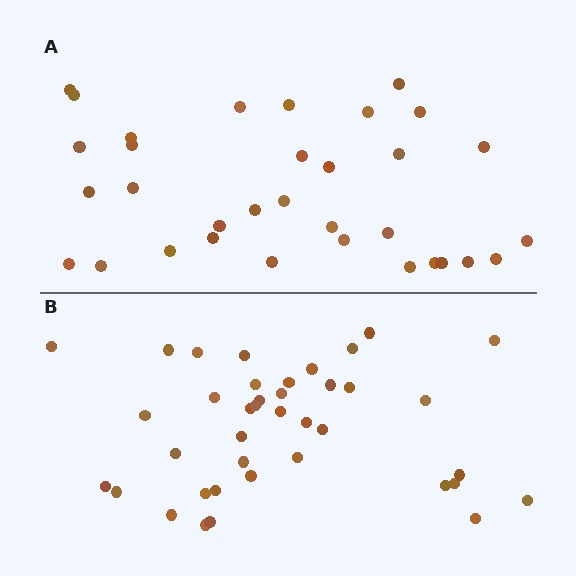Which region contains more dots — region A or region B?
Region B (the bottom region) has more dots.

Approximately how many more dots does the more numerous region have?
Region B has about 6 more dots than region A.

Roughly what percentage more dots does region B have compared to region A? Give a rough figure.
About 20% more.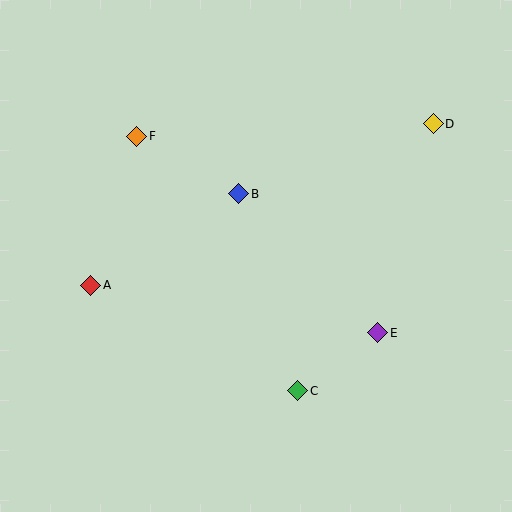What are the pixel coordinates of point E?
Point E is at (378, 333).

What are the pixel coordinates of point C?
Point C is at (298, 391).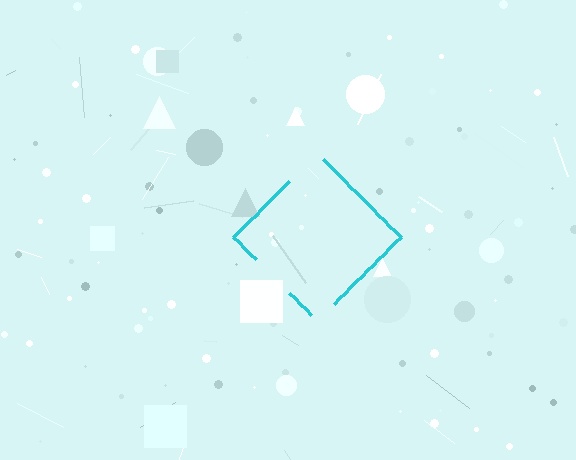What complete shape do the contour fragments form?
The contour fragments form a diamond.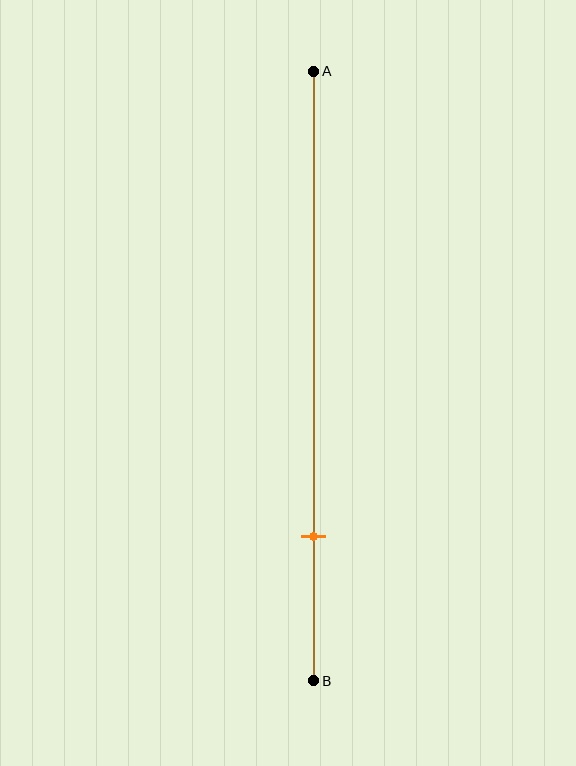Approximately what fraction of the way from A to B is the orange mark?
The orange mark is approximately 75% of the way from A to B.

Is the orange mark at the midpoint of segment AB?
No, the mark is at about 75% from A, not at the 50% midpoint.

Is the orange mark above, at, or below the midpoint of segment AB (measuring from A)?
The orange mark is below the midpoint of segment AB.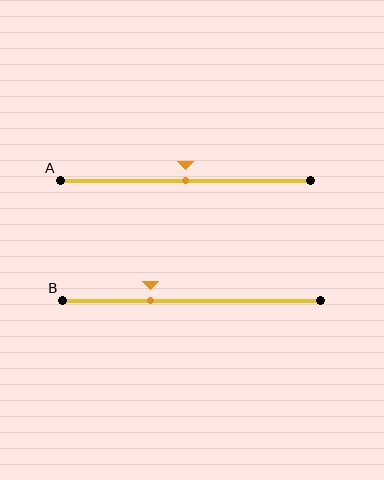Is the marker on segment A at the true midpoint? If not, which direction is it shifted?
Yes, the marker on segment A is at the true midpoint.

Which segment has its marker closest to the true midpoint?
Segment A has its marker closest to the true midpoint.